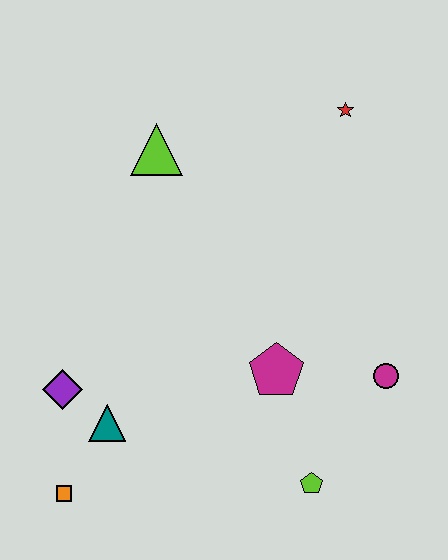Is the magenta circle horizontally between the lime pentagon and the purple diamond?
No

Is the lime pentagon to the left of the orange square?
No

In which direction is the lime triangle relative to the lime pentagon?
The lime triangle is above the lime pentagon.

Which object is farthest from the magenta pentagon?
The red star is farthest from the magenta pentagon.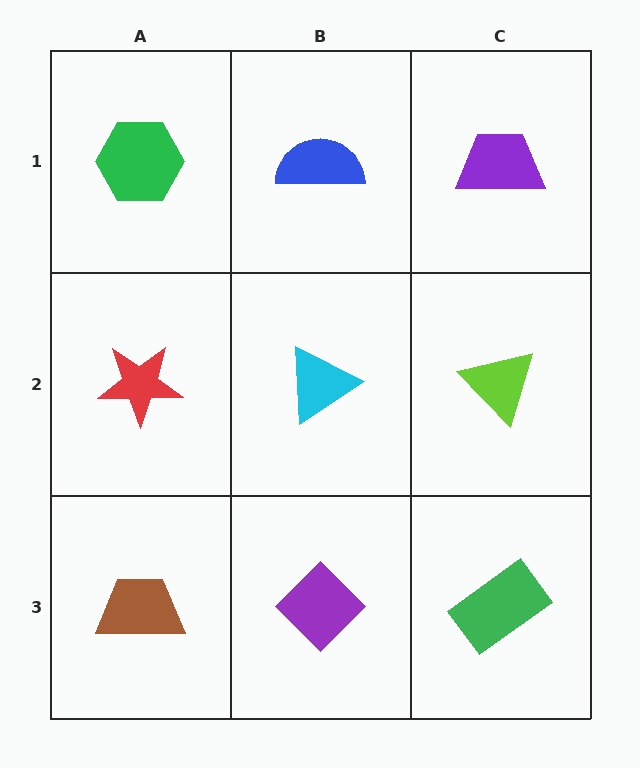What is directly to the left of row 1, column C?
A blue semicircle.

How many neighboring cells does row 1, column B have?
3.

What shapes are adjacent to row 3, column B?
A cyan triangle (row 2, column B), a brown trapezoid (row 3, column A), a green rectangle (row 3, column C).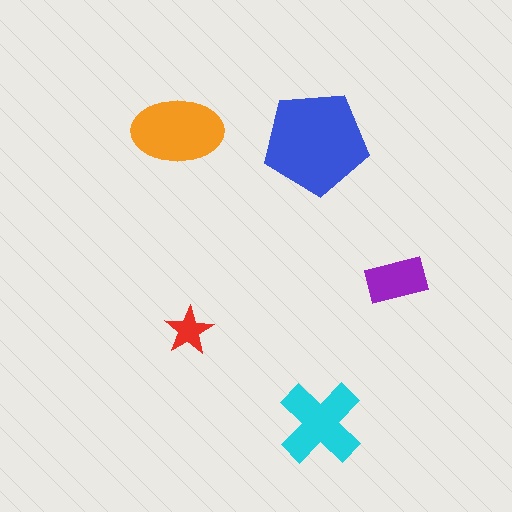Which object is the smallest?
The red star.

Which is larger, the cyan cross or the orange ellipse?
The orange ellipse.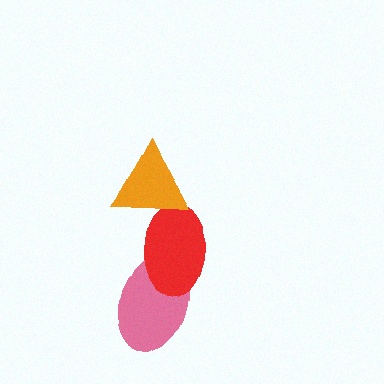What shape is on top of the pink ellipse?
The red ellipse is on top of the pink ellipse.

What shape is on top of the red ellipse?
The orange triangle is on top of the red ellipse.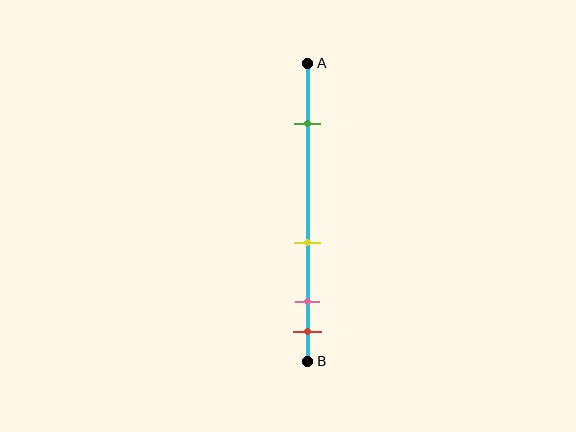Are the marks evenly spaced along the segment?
No, the marks are not evenly spaced.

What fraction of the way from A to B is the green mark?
The green mark is approximately 20% (0.2) of the way from A to B.